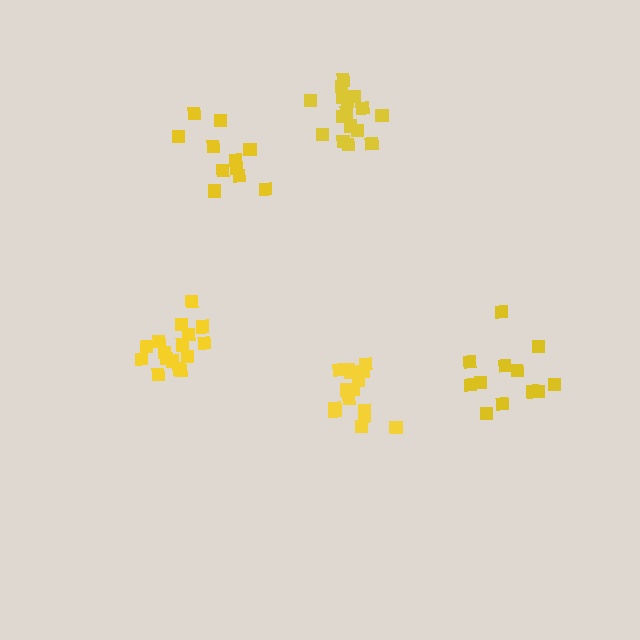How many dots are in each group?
Group 1: 16 dots, Group 2: 16 dots, Group 3: 16 dots, Group 4: 11 dots, Group 5: 12 dots (71 total).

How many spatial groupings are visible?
There are 5 spatial groupings.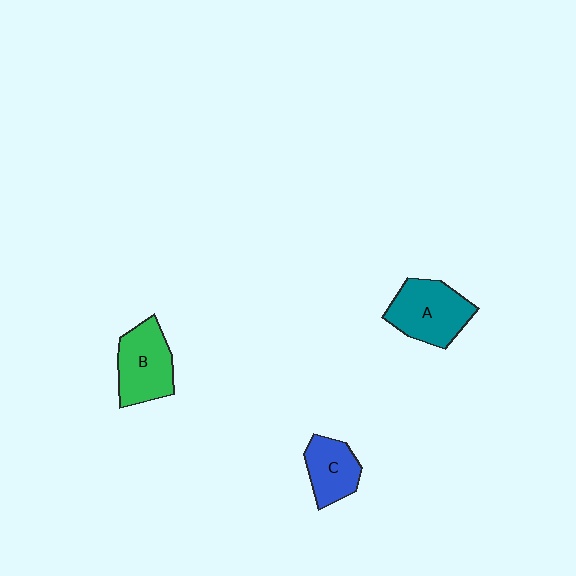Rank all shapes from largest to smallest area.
From largest to smallest: A (teal), B (green), C (blue).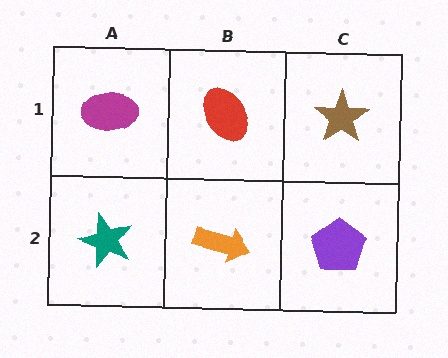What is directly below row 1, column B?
An orange arrow.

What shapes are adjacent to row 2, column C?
A brown star (row 1, column C), an orange arrow (row 2, column B).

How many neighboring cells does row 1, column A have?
2.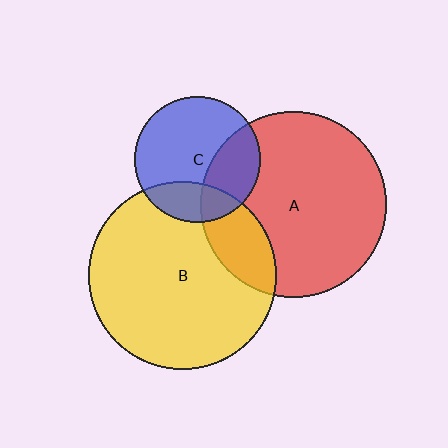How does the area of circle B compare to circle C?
Approximately 2.2 times.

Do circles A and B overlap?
Yes.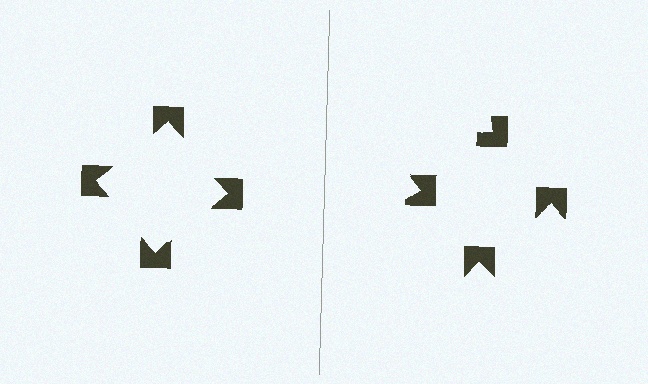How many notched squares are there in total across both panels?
8 — 4 on each side.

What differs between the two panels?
The notched squares are positioned identically on both sides; only the wedge orientations differ. On the left they align to a square; on the right they are misaligned.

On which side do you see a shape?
An illusory square appears on the left side. On the right side the wedge cuts are rotated, so no coherent shape forms.